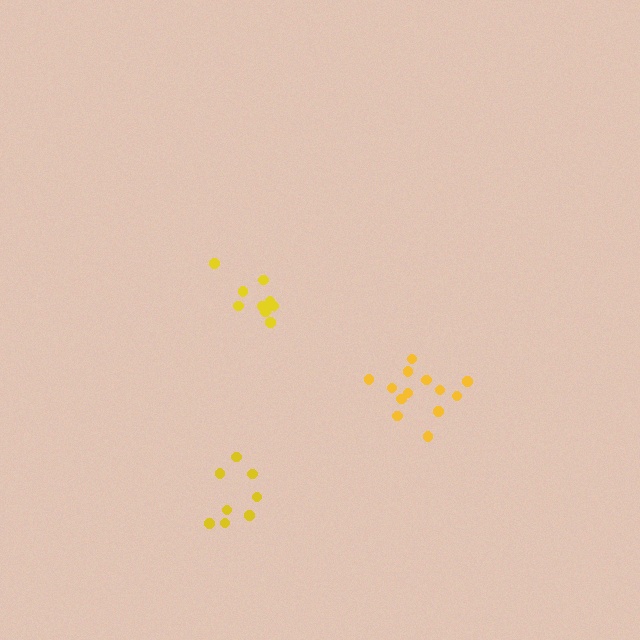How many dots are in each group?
Group 1: 11 dots, Group 2: 8 dots, Group 3: 13 dots (32 total).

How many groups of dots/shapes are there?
There are 3 groups.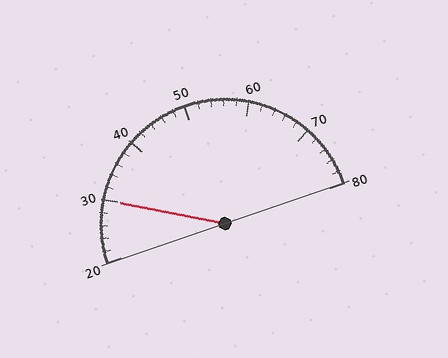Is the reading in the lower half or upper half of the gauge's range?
The reading is in the lower half of the range (20 to 80).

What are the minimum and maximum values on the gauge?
The gauge ranges from 20 to 80.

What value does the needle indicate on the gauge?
The needle indicates approximately 30.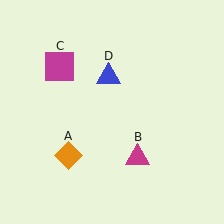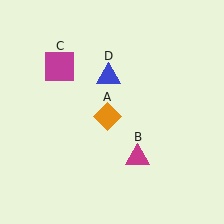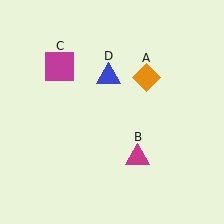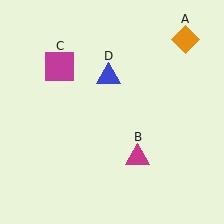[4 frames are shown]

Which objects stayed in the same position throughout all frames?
Magenta triangle (object B) and magenta square (object C) and blue triangle (object D) remained stationary.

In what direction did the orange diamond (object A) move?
The orange diamond (object A) moved up and to the right.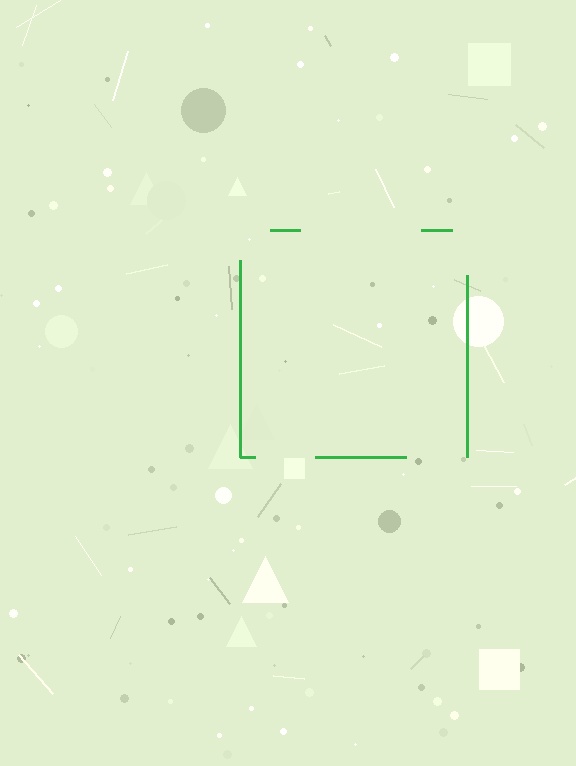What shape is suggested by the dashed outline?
The dashed outline suggests a square.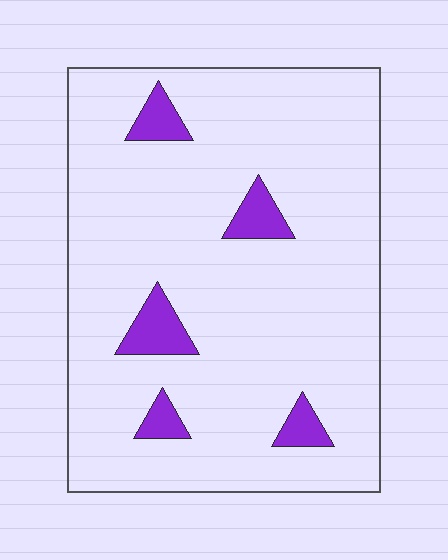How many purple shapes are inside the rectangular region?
5.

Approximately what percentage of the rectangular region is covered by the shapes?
Approximately 10%.